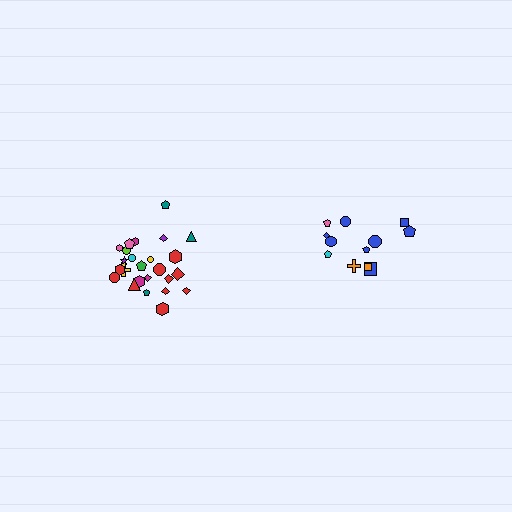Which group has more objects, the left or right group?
The left group.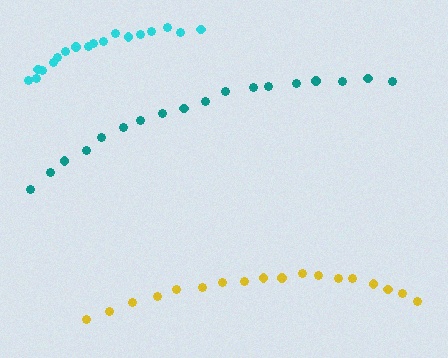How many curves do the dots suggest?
There are 3 distinct paths.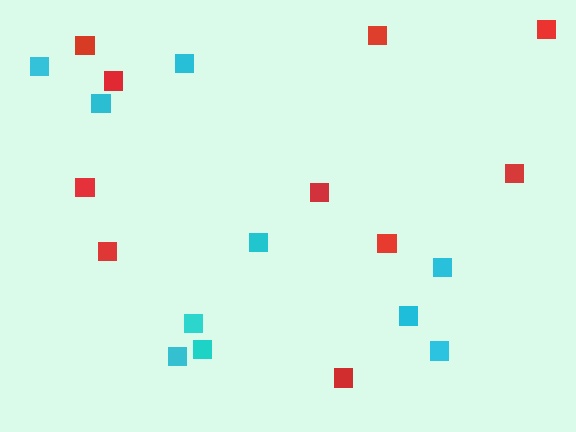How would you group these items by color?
There are 2 groups: one group of cyan squares (10) and one group of red squares (10).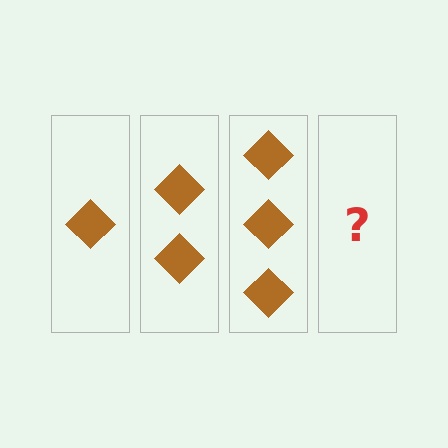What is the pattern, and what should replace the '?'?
The pattern is that each step adds one more diamond. The '?' should be 4 diamonds.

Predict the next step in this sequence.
The next step is 4 diamonds.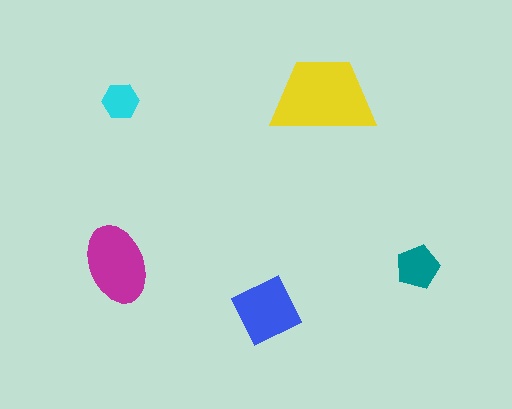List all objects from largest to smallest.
The yellow trapezoid, the magenta ellipse, the blue diamond, the teal pentagon, the cyan hexagon.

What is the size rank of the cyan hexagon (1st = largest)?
5th.